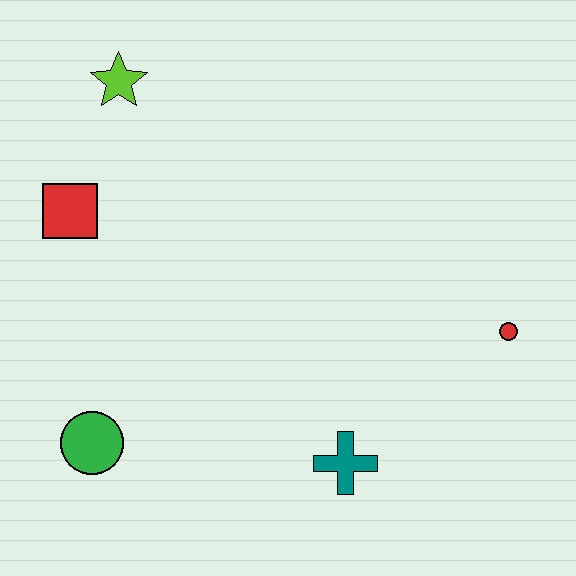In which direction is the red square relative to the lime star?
The red square is below the lime star.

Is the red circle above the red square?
No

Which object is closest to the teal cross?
The red circle is closest to the teal cross.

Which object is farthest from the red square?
The red circle is farthest from the red square.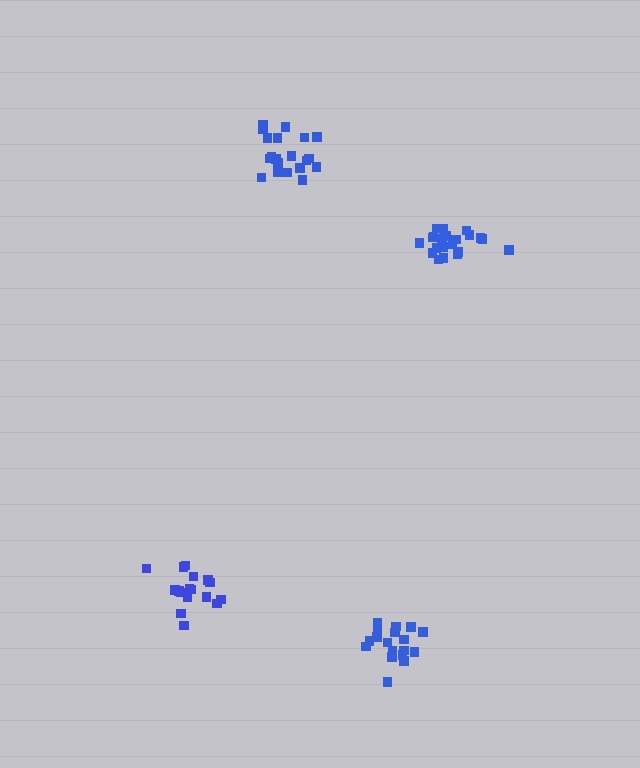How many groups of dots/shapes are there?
There are 4 groups.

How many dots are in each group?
Group 1: 17 dots, Group 2: 21 dots, Group 3: 20 dots, Group 4: 18 dots (76 total).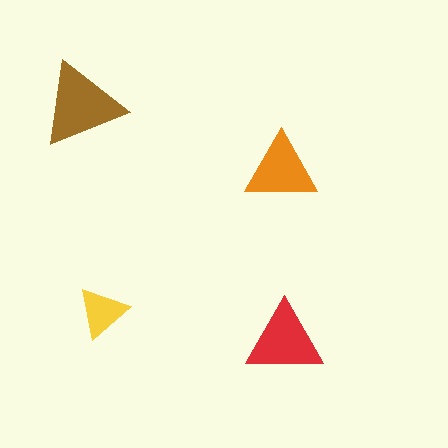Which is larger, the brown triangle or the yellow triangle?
The brown one.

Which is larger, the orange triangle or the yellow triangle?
The orange one.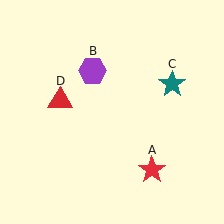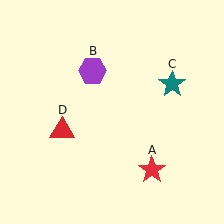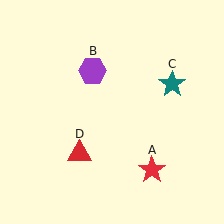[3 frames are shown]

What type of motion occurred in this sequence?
The red triangle (object D) rotated counterclockwise around the center of the scene.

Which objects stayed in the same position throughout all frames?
Red star (object A) and purple hexagon (object B) and teal star (object C) remained stationary.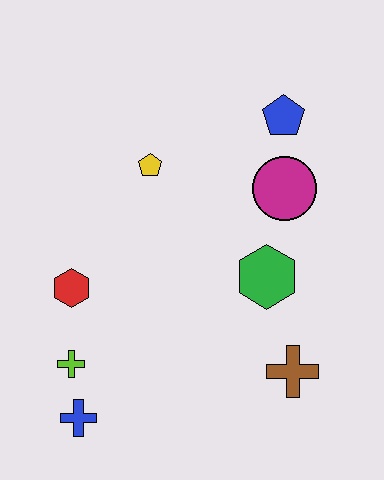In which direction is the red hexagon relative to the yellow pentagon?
The red hexagon is below the yellow pentagon.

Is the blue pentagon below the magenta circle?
No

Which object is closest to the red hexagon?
The lime cross is closest to the red hexagon.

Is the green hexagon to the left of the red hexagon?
No